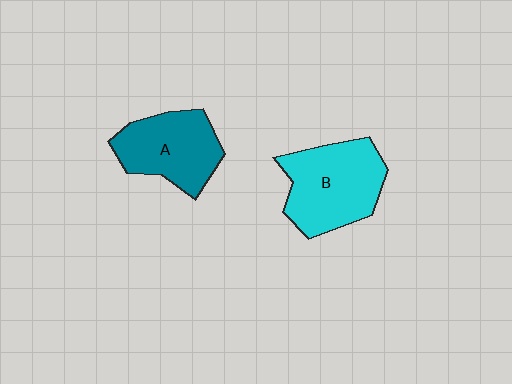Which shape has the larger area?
Shape B (cyan).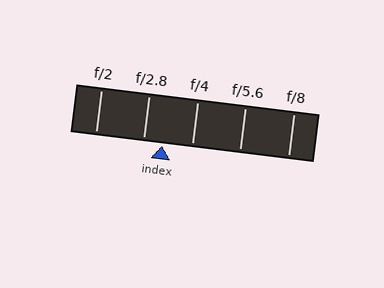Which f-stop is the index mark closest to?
The index mark is closest to f/2.8.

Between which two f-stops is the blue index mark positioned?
The index mark is between f/2.8 and f/4.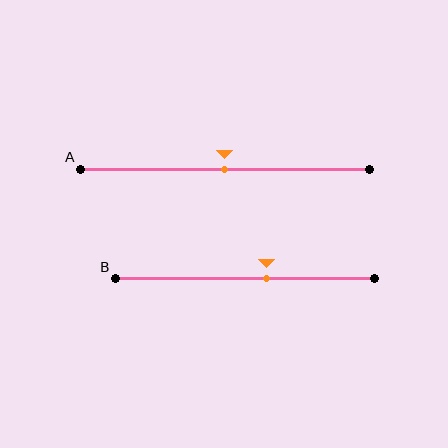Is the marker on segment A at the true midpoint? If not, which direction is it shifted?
Yes, the marker on segment A is at the true midpoint.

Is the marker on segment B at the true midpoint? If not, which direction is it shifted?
No, the marker on segment B is shifted to the right by about 8% of the segment length.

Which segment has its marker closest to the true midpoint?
Segment A has its marker closest to the true midpoint.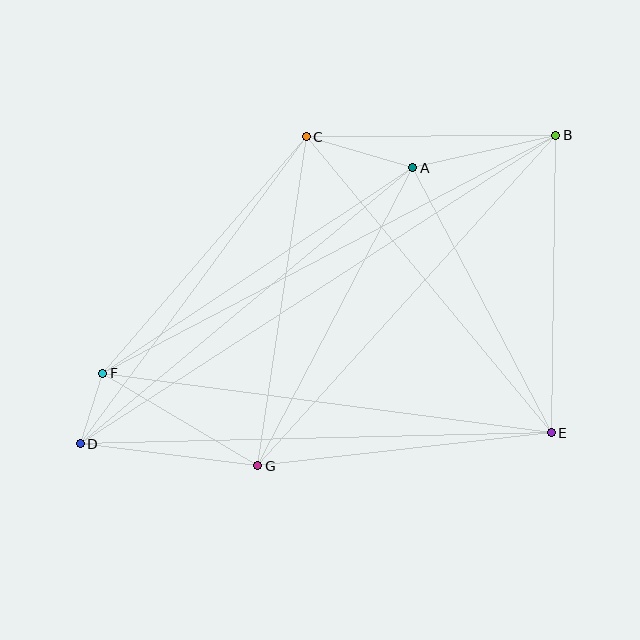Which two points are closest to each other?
Points D and F are closest to each other.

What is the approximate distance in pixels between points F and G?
The distance between F and G is approximately 180 pixels.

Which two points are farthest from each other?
Points B and D are farthest from each other.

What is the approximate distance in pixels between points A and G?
The distance between A and G is approximately 336 pixels.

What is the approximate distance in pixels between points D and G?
The distance between D and G is approximately 179 pixels.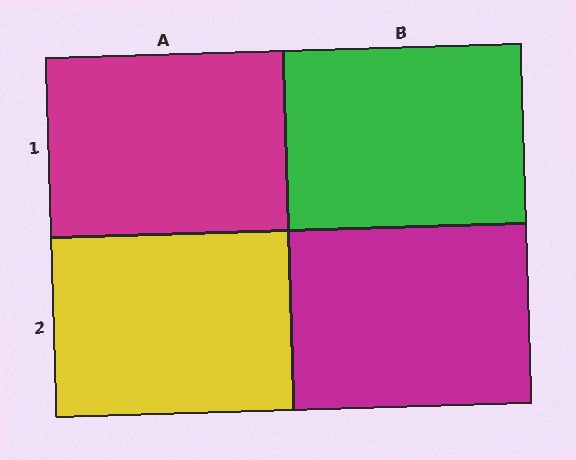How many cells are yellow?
1 cell is yellow.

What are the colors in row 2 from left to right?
Yellow, magenta.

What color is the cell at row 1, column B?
Green.